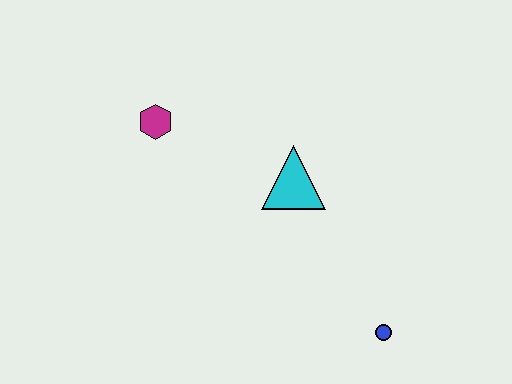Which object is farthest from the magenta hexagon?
The blue circle is farthest from the magenta hexagon.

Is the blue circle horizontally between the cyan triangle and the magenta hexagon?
No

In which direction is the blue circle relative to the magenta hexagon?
The blue circle is to the right of the magenta hexagon.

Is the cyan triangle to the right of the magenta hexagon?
Yes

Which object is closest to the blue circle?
The cyan triangle is closest to the blue circle.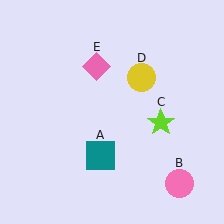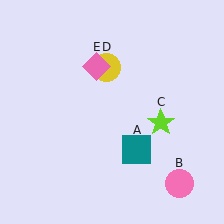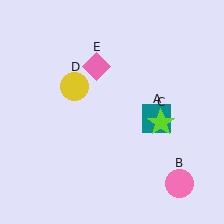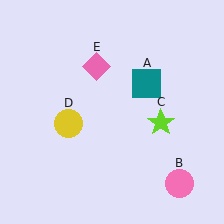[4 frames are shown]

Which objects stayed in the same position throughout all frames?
Pink circle (object B) and lime star (object C) and pink diamond (object E) remained stationary.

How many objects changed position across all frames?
2 objects changed position: teal square (object A), yellow circle (object D).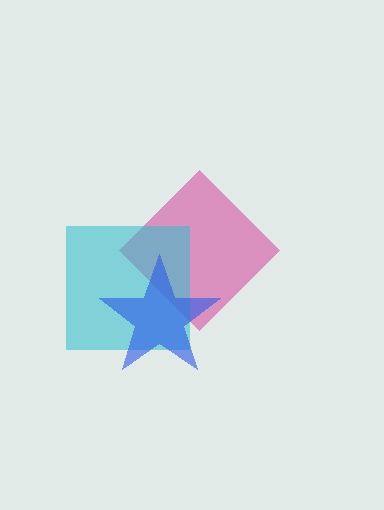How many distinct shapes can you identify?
There are 3 distinct shapes: a magenta diamond, a cyan square, a blue star.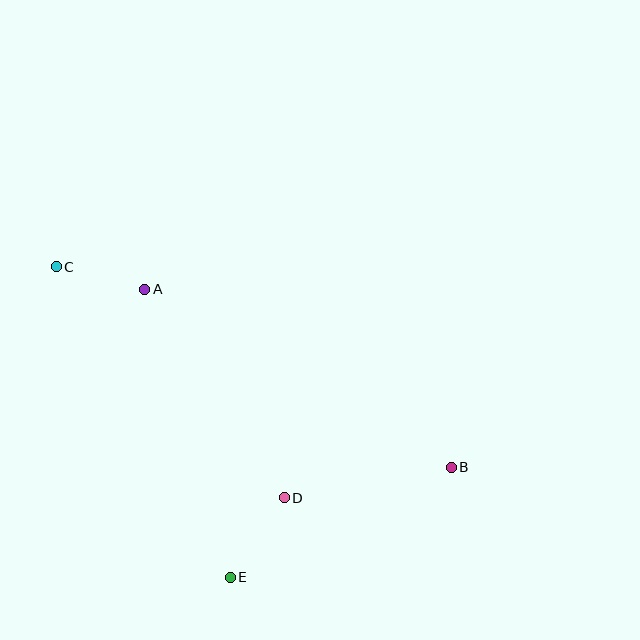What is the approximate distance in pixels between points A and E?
The distance between A and E is approximately 300 pixels.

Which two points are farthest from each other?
Points B and C are farthest from each other.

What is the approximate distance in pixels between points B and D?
The distance between B and D is approximately 169 pixels.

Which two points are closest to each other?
Points A and C are closest to each other.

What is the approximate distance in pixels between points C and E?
The distance between C and E is approximately 355 pixels.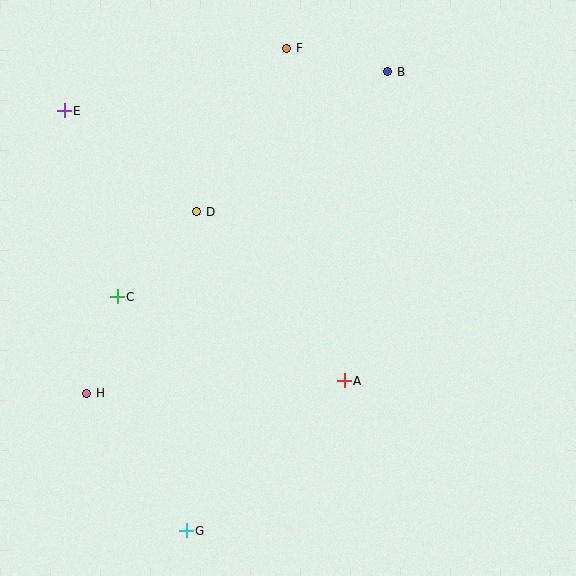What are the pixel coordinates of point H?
Point H is at (87, 393).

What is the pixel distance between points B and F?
The distance between B and F is 104 pixels.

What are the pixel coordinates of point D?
Point D is at (197, 212).